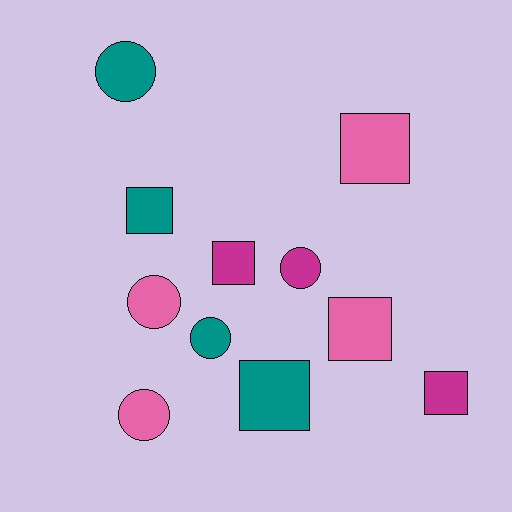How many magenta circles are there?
There is 1 magenta circle.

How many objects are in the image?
There are 11 objects.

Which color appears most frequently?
Pink, with 4 objects.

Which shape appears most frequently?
Square, with 6 objects.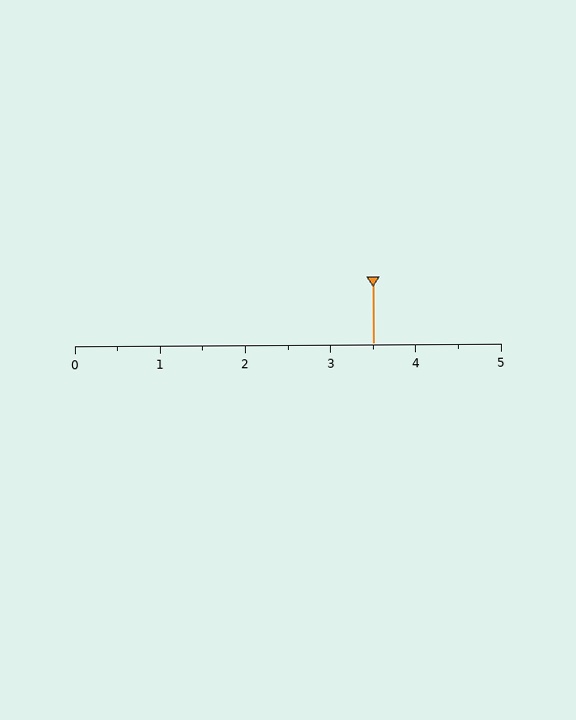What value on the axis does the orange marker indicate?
The marker indicates approximately 3.5.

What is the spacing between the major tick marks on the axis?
The major ticks are spaced 1 apart.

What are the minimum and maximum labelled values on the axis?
The axis runs from 0 to 5.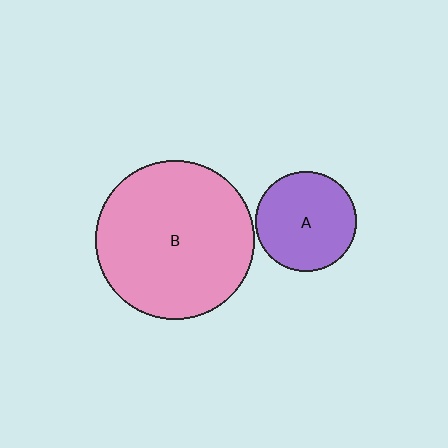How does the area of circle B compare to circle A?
Approximately 2.5 times.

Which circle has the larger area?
Circle B (pink).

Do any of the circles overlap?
No, none of the circles overlap.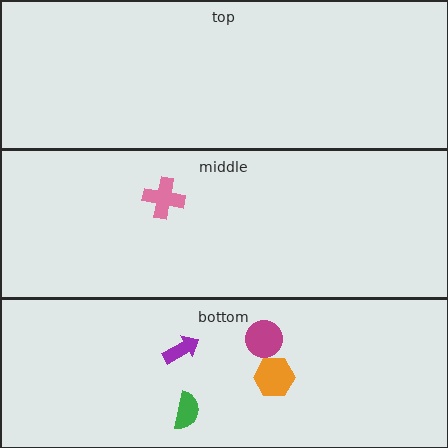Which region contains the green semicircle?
The bottom region.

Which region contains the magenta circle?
The bottom region.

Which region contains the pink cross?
The middle region.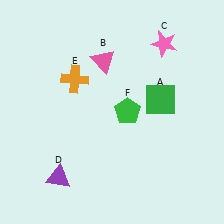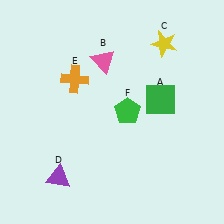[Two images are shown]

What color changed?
The star (C) changed from pink in Image 1 to yellow in Image 2.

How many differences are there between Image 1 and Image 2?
There is 1 difference between the two images.